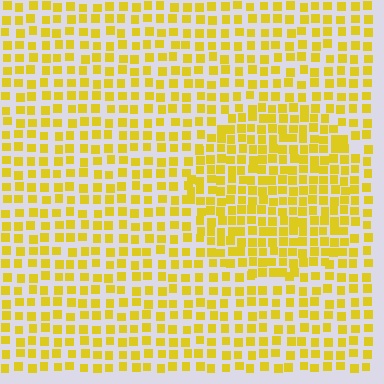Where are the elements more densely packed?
The elements are more densely packed inside the circle boundary.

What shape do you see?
I see a circle.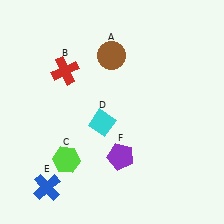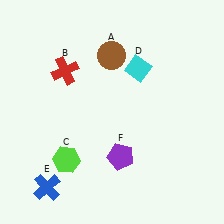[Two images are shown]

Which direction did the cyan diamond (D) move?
The cyan diamond (D) moved up.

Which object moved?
The cyan diamond (D) moved up.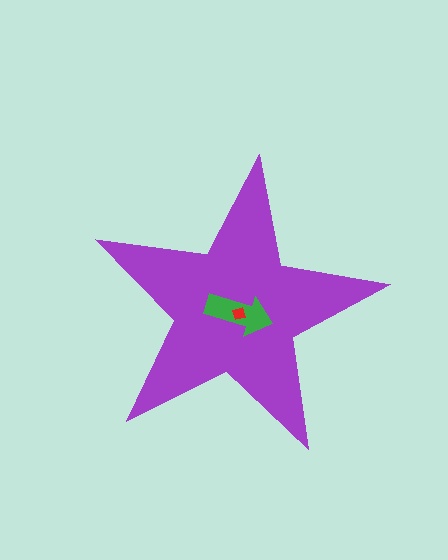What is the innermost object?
The red diamond.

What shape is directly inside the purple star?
The green arrow.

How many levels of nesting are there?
3.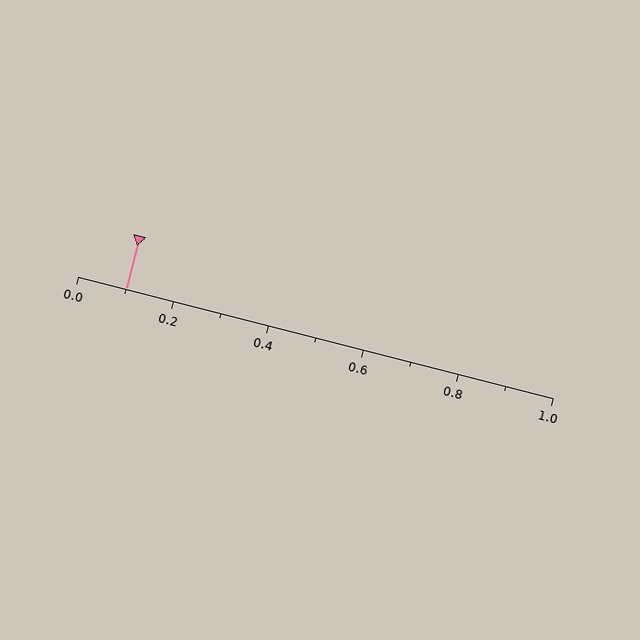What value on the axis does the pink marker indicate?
The marker indicates approximately 0.1.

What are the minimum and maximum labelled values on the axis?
The axis runs from 0.0 to 1.0.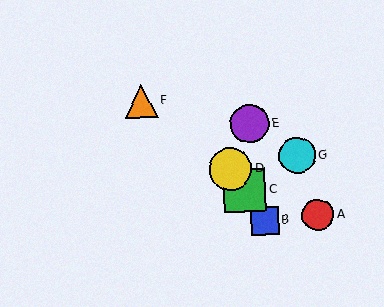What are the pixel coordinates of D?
Object D is at (230, 169).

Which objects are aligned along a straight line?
Objects B, C, D are aligned along a straight line.